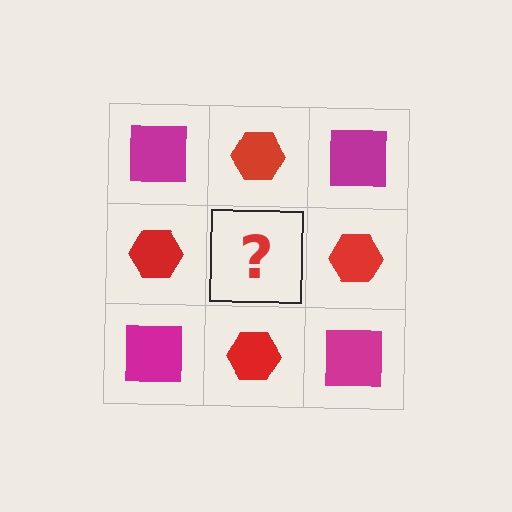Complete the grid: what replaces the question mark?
The question mark should be replaced with a magenta square.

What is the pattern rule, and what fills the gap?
The rule is that it alternates magenta square and red hexagon in a checkerboard pattern. The gap should be filled with a magenta square.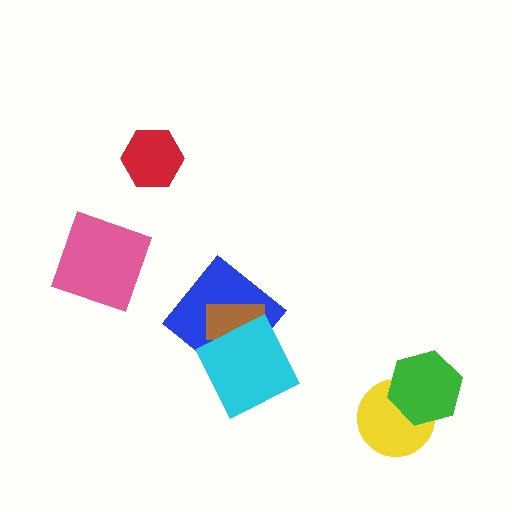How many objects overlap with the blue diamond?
2 objects overlap with the blue diamond.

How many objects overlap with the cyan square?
2 objects overlap with the cyan square.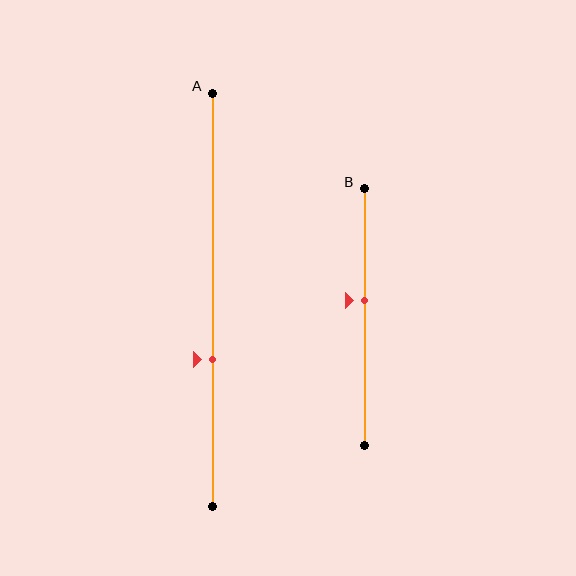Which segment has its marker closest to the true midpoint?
Segment B has its marker closest to the true midpoint.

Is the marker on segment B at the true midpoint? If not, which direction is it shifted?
No, the marker on segment B is shifted upward by about 6% of the segment length.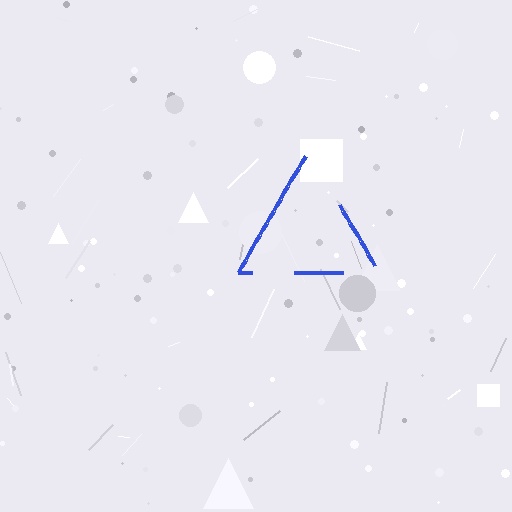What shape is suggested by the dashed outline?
The dashed outline suggests a triangle.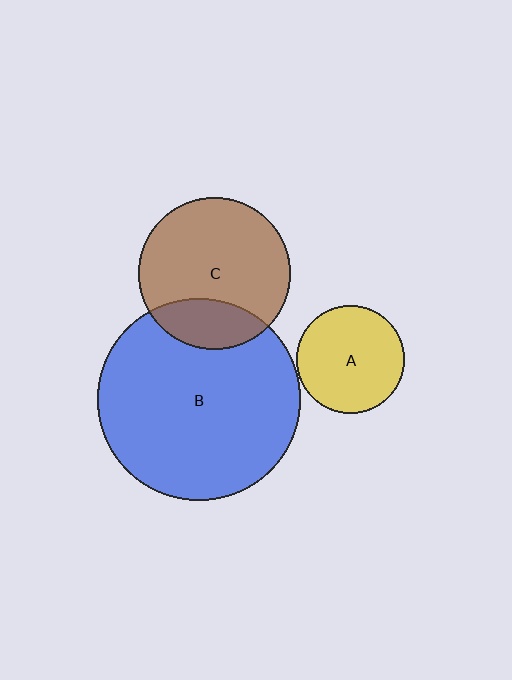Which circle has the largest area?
Circle B (blue).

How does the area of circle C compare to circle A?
Approximately 2.0 times.